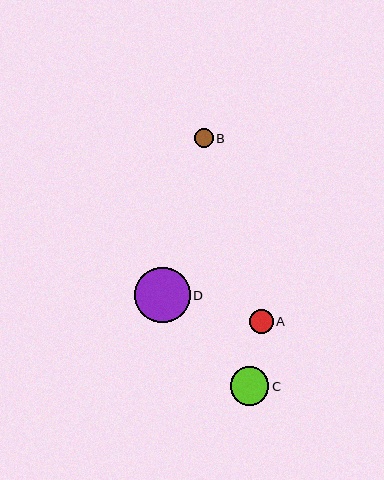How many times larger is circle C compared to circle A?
Circle C is approximately 1.6 times the size of circle A.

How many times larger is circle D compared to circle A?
Circle D is approximately 2.3 times the size of circle A.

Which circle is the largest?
Circle D is the largest with a size of approximately 55 pixels.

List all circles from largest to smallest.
From largest to smallest: D, C, A, B.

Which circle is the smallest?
Circle B is the smallest with a size of approximately 19 pixels.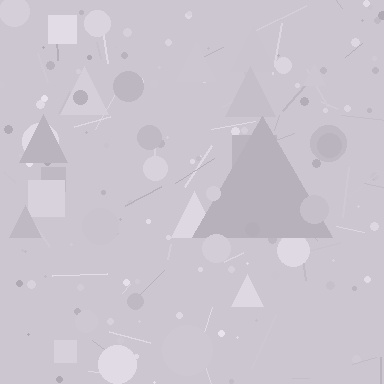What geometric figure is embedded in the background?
A triangle is embedded in the background.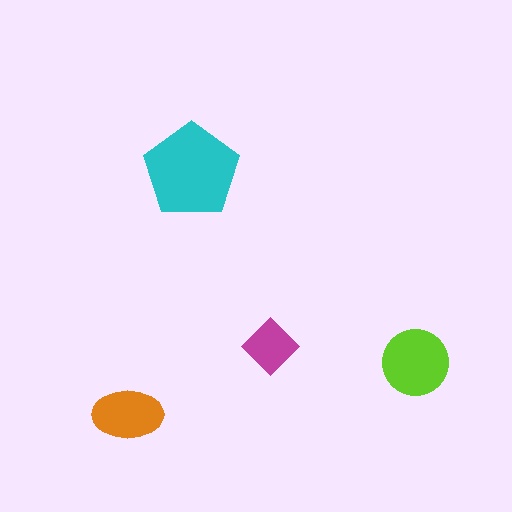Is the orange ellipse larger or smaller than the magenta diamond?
Larger.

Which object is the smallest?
The magenta diamond.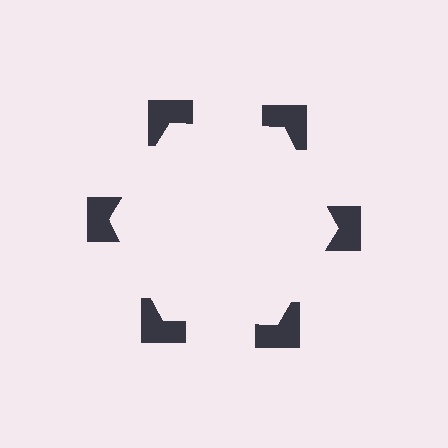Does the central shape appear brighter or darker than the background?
It typically appears slightly brighter than the background, even though no actual brightness change is drawn.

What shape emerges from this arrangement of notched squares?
An illusory hexagon — its edges are inferred from the aligned wedge cuts in the notched squares, not physically drawn.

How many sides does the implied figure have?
6 sides.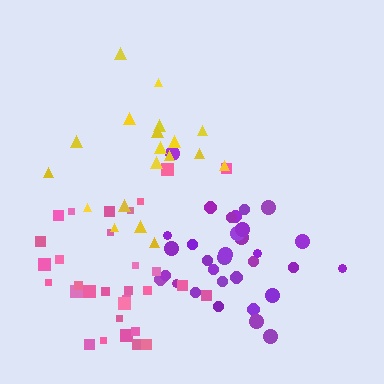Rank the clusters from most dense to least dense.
purple, pink, yellow.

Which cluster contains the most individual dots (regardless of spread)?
Purple (33).